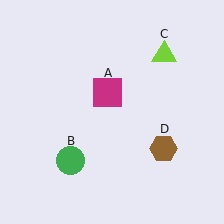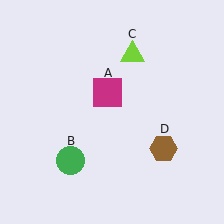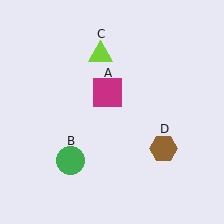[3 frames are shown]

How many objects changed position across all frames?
1 object changed position: lime triangle (object C).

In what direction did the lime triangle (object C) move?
The lime triangle (object C) moved left.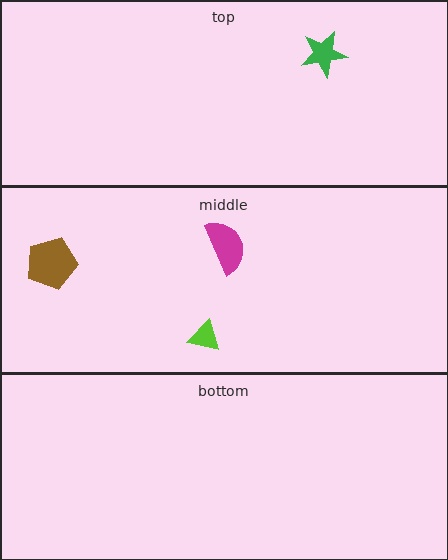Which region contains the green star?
The top region.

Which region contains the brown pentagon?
The middle region.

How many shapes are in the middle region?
3.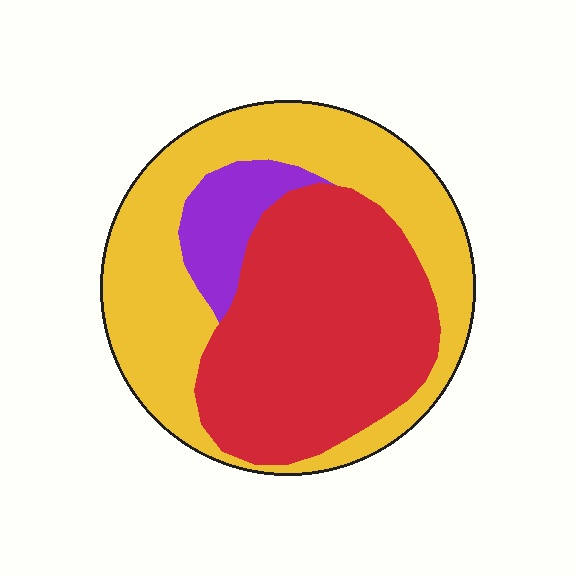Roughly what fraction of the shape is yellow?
Yellow takes up about one half (1/2) of the shape.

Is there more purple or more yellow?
Yellow.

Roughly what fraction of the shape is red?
Red covers 44% of the shape.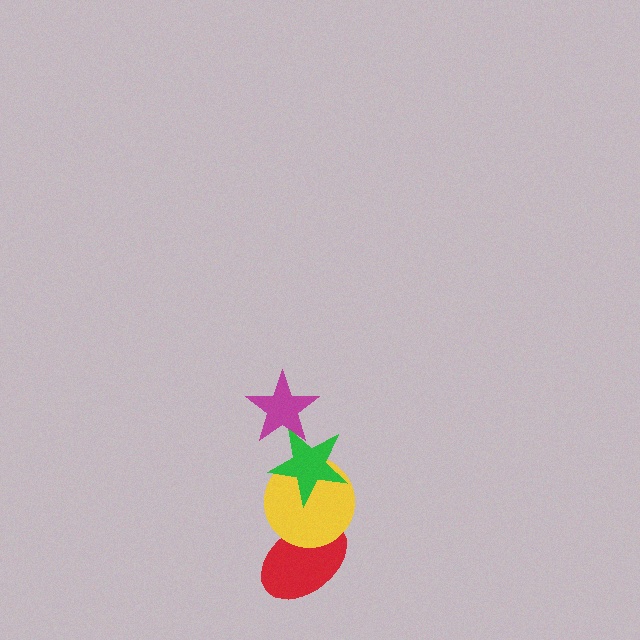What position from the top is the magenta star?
The magenta star is 1st from the top.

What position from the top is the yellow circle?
The yellow circle is 3rd from the top.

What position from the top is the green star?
The green star is 2nd from the top.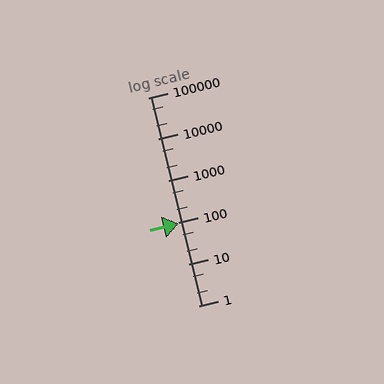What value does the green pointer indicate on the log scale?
The pointer indicates approximately 96.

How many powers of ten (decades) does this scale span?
The scale spans 5 decades, from 1 to 100000.